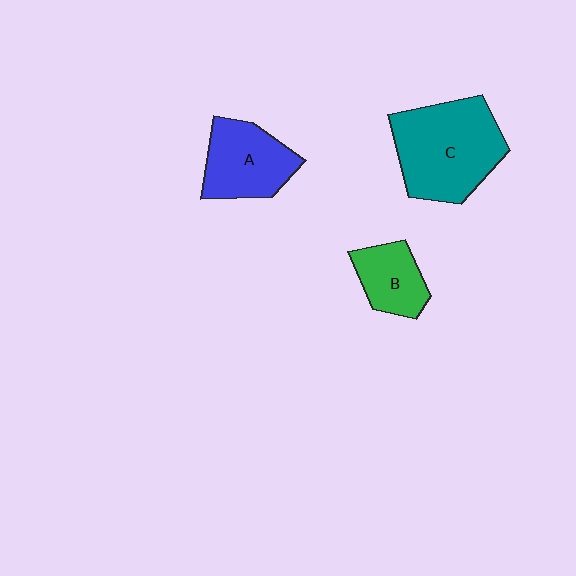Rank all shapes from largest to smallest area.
From largest to smallest: C (teal), A (blue), B (green).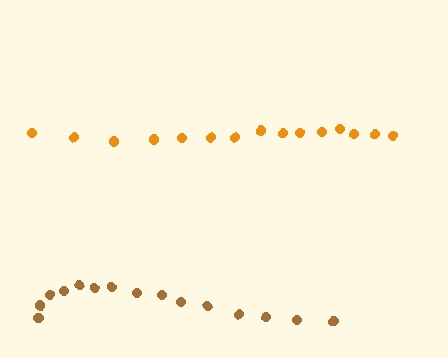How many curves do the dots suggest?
There are 2 distinct paths.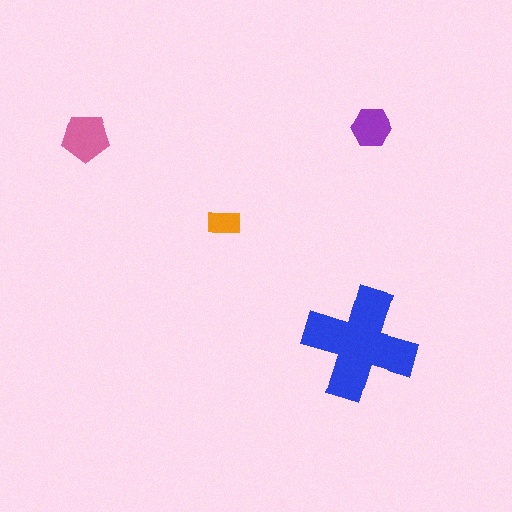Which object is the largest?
The blue cross.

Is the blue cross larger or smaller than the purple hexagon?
Larger.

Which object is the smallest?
The orange rectangle.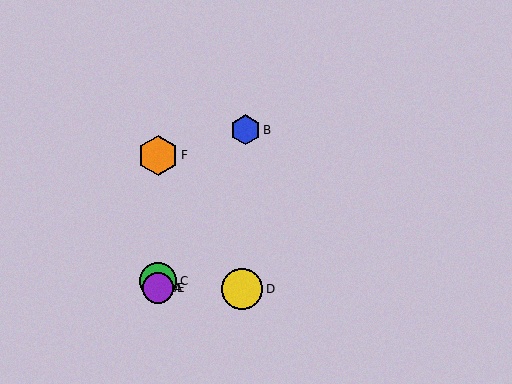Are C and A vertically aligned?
Yes, both are at x≈158.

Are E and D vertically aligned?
No, E is at x≈158 and D is at x≈242.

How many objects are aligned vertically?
4 objects (A, C, E, F) are aligned vertically.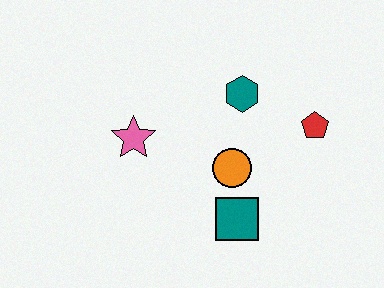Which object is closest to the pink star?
The orange circle is closest to the pink star.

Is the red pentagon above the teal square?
Yes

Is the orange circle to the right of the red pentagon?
No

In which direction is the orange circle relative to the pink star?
The orange circle is to the right of the pink star.